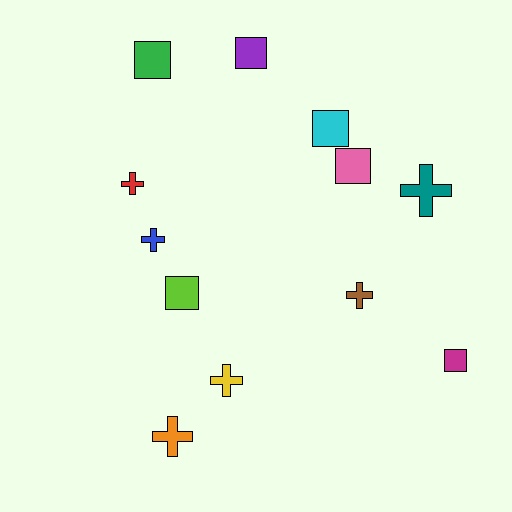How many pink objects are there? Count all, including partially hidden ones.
There is 1 pink object.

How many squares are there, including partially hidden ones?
There are 6 squares.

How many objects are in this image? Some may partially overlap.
There are 12 objects.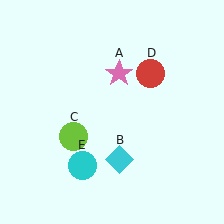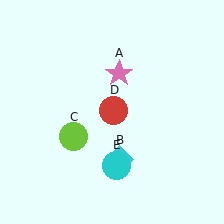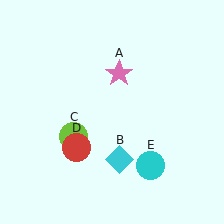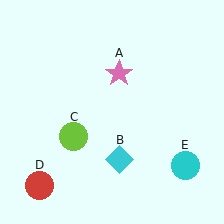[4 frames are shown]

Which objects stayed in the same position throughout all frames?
Pink star (object A) and cyan diamond (object B) and lime circle (object C) remained stationary.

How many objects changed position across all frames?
2 objects changed position: red circle (object D), cyan circle (object E).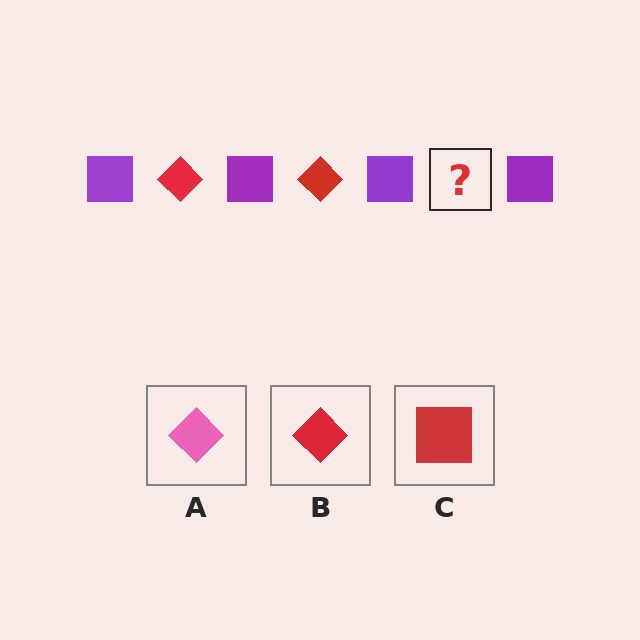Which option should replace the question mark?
Option B.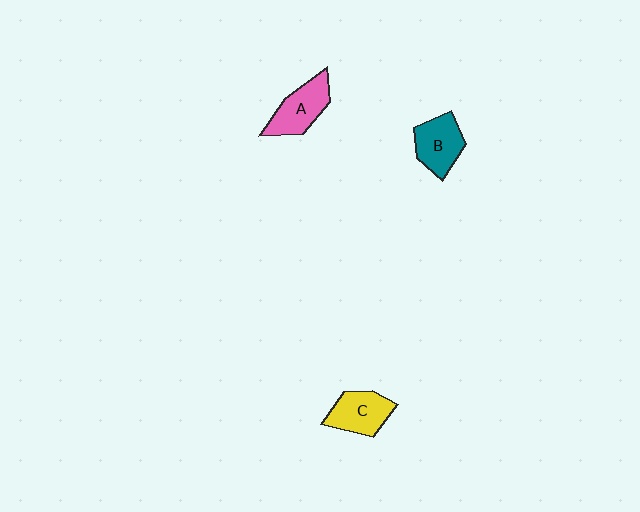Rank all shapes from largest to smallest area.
From largest to smallest: A (pink), B (teal), C (yellow).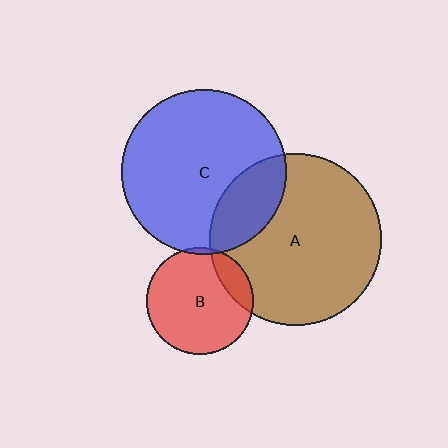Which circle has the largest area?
Circle A (brown).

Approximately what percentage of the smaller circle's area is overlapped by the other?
Approximately 20%.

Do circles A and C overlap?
Yes.